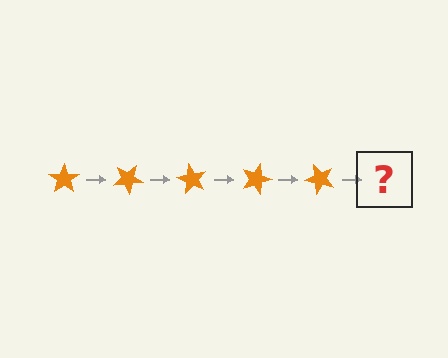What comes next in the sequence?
The next element should be an orange star rotated 150 degrees.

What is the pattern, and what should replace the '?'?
The pattern is that the star rotates 30 degrees each step. The '?' should be an orange star rotated 150 degrees.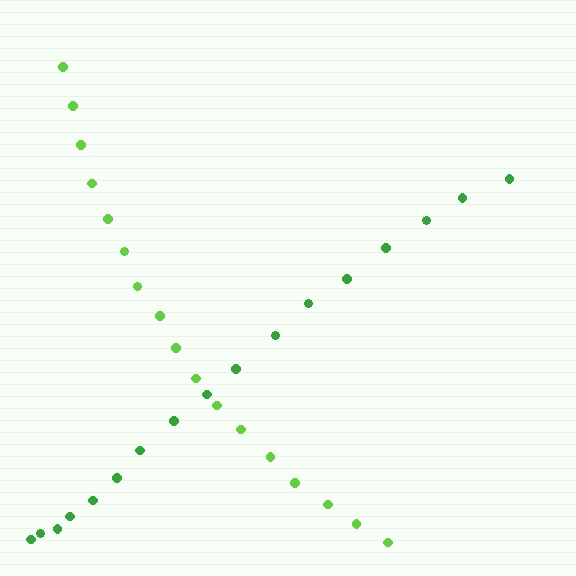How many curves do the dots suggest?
There are 2 distinct paths.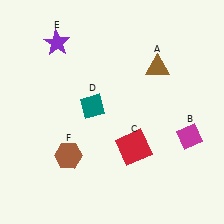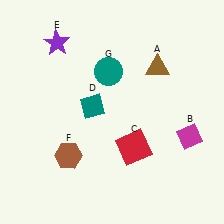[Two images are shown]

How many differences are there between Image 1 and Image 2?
There is 1 difference between the two images.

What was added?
A teal circle (G) was added in Image 2.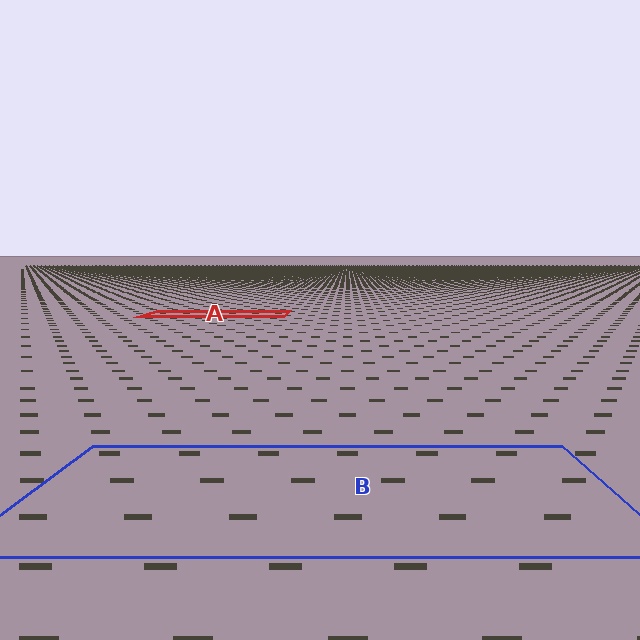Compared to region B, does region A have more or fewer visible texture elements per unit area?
Region A has more texture elements per unit area — they are packed more densely because it is farther away.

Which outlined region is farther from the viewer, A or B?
Region A is farther from the viewer — the texture elements inside it appear smaller and more densely packed.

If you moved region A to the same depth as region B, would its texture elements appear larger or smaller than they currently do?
They would appear larger. At a closer depth, the same texture elements are projected at a bigger on-screen size.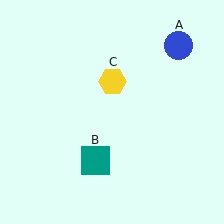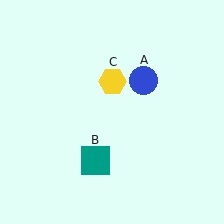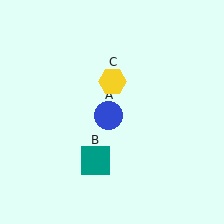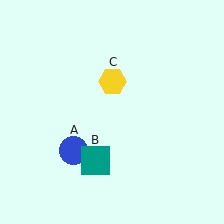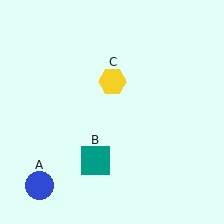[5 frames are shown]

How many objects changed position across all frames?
1 object changed position: blue circle (object A).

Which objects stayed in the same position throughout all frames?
Teal square (object B) and yellow hexagon (object C) remained stationary.